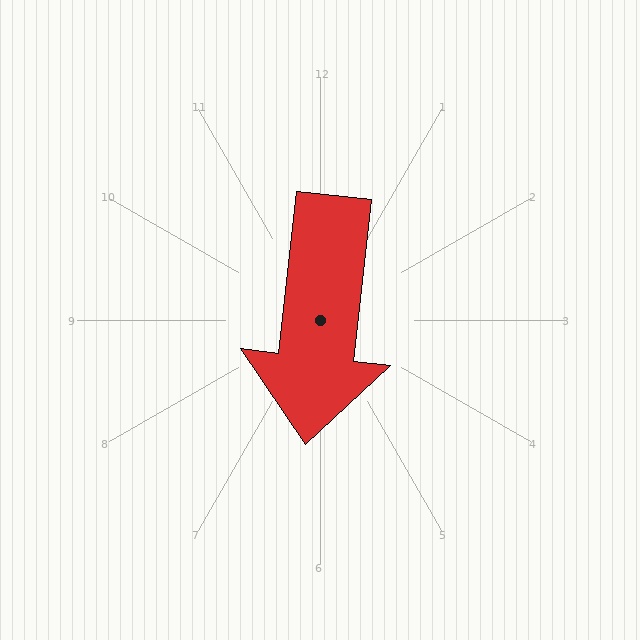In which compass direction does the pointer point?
South.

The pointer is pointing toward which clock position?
Roughly 6 o'clock.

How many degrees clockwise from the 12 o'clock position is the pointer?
Approximately 186 degrees.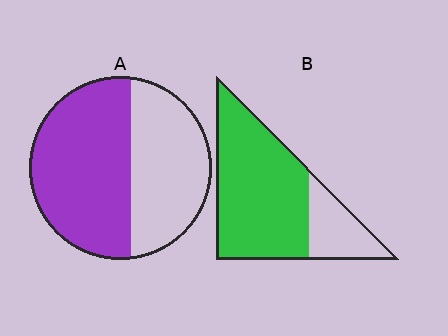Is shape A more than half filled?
Yes.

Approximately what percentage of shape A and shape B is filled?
A is approximately 55% and B is approximately 75%.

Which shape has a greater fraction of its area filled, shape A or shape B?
Shape B.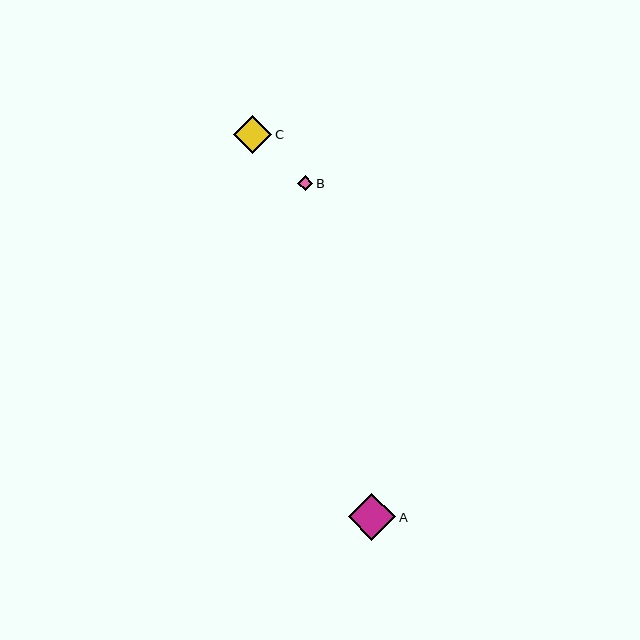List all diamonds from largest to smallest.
From largest to smallest: A, C, B.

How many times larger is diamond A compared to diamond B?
Diamond A is approximately 3.1 times the size of diamond B.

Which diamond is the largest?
Diamond A is the largest with a size of approximately 48 pixels.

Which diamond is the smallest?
Diamond B is the smallest with a size of approximately 15 pixels.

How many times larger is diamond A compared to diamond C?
Diamond A is approximately 1.2 times the size of diamond C.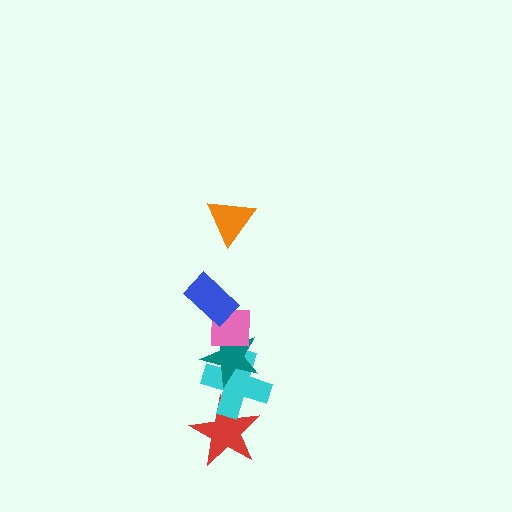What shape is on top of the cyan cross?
The teal star is on top of the cyan cross.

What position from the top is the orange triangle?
The orange triangle is 1st from the top.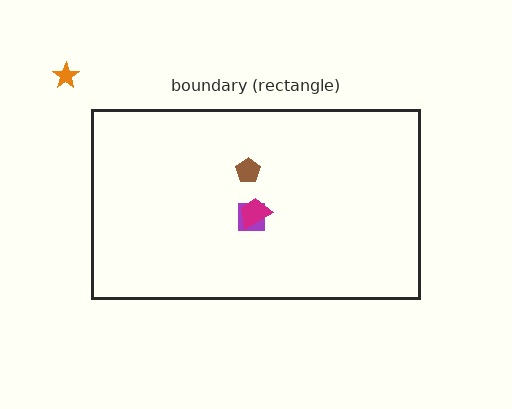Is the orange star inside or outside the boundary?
Outside.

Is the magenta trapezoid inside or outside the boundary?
Inside.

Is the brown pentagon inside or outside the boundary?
Inside.